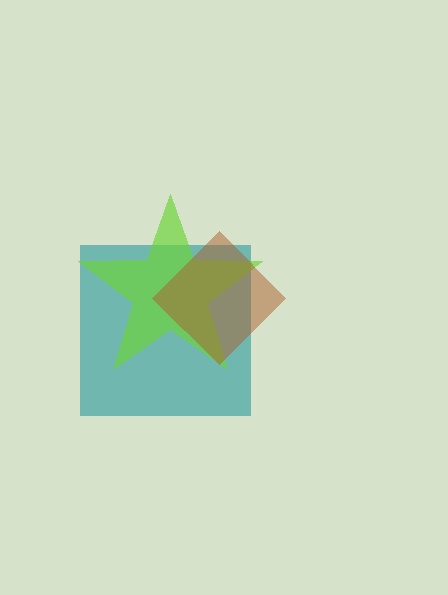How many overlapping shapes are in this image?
There are 3 overlapping shapes in the image.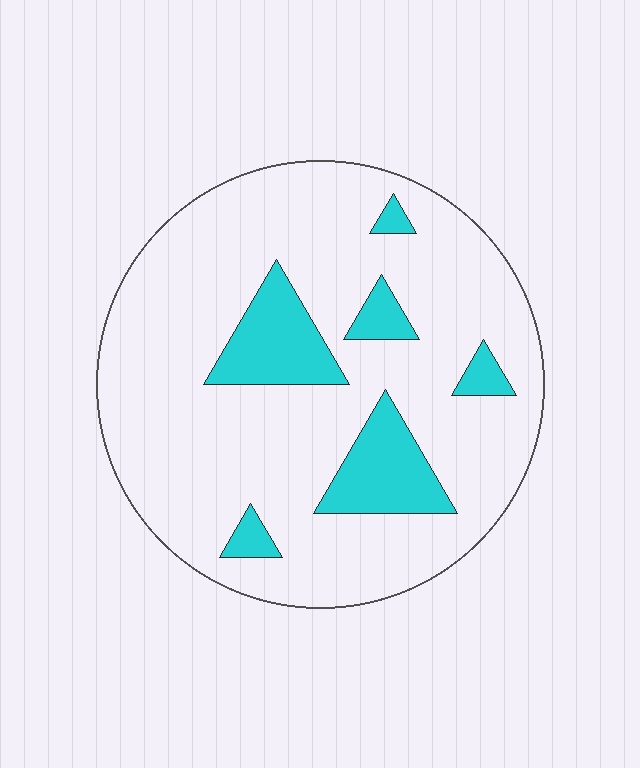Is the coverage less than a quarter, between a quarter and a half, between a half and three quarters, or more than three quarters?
Less than a quarter.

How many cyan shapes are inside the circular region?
6.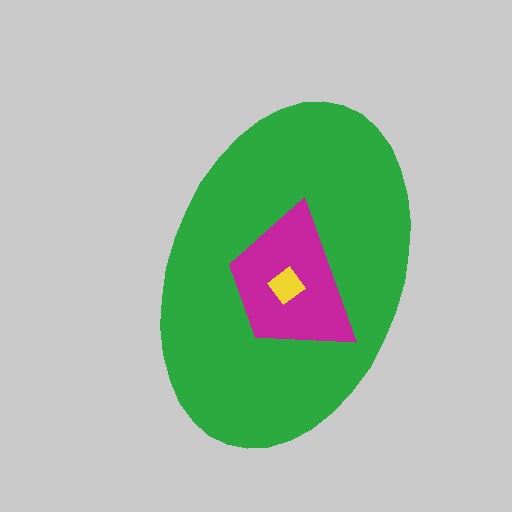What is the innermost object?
The yellow diamond.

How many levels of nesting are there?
3.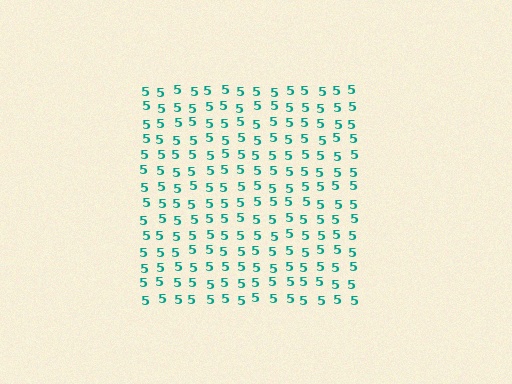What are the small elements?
The small elements are digit 5's.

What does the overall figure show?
The overall figure shows a square.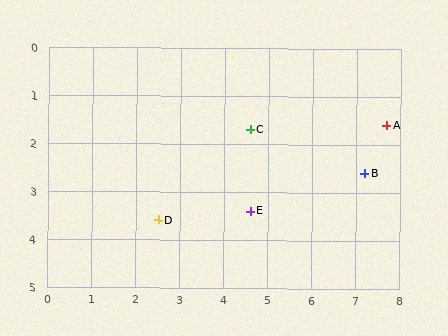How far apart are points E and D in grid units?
Points E and D are about 2.1 grid units apart.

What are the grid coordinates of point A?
Point A is at approximately (7.7, 1.6).